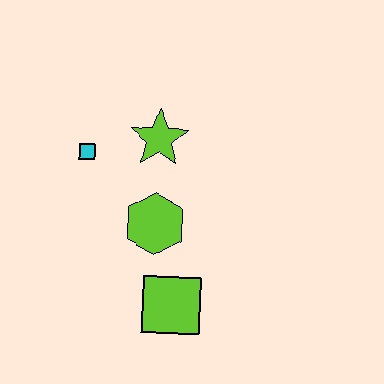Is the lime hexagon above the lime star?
No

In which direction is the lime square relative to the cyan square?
The lime square is below the cyan square.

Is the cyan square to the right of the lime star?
No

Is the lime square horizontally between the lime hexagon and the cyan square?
No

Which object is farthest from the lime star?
The lime square is farthest from the lime star.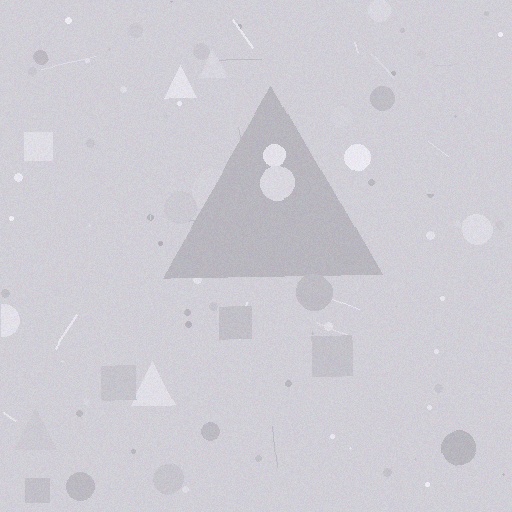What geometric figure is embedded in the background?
A triangle is embedded in the background.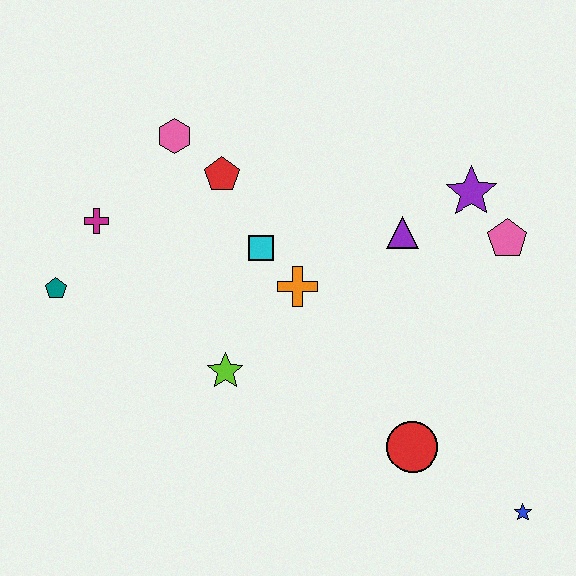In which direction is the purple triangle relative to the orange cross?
The purple triangle is to the right of the orange cross.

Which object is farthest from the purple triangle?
The teal pentagon is farthest from the purple triangle.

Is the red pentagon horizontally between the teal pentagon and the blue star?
Yes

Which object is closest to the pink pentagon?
The purple star is closest to the pink pentagon.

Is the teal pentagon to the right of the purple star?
No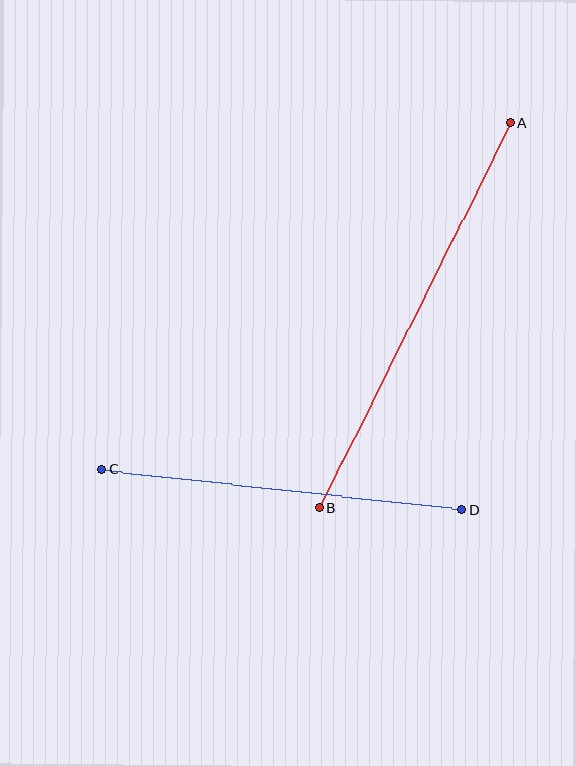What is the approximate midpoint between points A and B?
The midpoint is at approximately (415, 315) pixels.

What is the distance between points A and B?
The distance is approximately 430 pixels.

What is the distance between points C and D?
The distance is approximately 362 pixels.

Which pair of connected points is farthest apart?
Points A and B are farthest apart.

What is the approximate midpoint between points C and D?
The midpoint is at approximately (282, 489) pixels.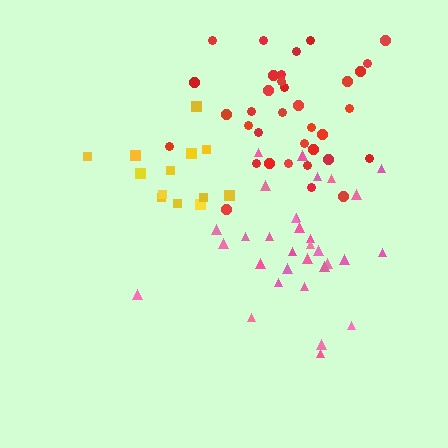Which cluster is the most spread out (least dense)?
Yellow.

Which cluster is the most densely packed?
Red.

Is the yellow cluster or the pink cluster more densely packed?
Pink.